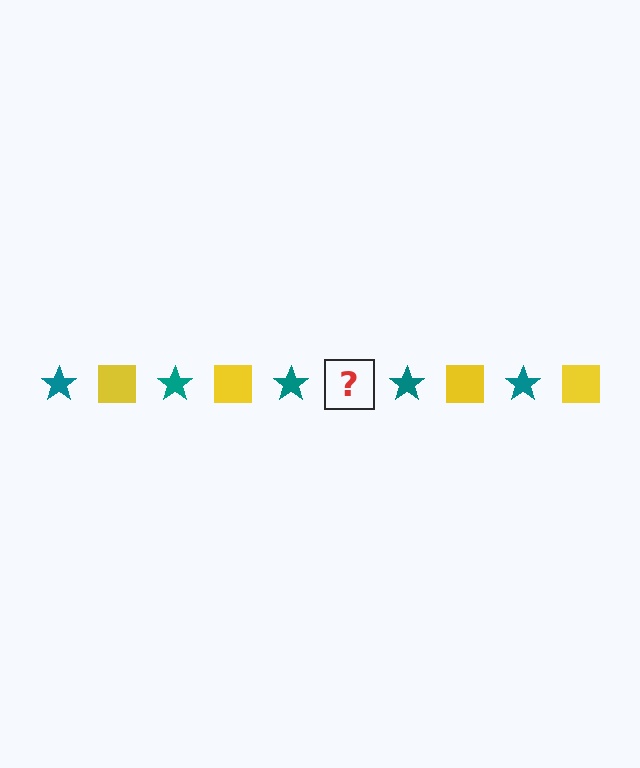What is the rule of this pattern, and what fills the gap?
The rule is that the pattern alternates between teal star and yellow square. The gap should be filled with a yellow square.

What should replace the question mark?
The question mark should be replaced with a yellow square.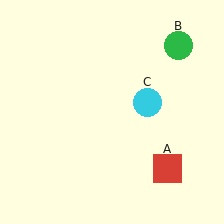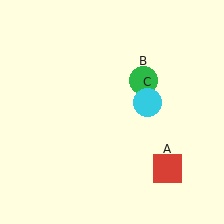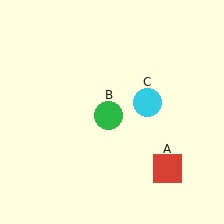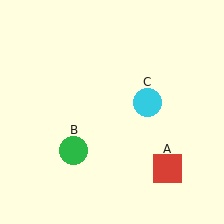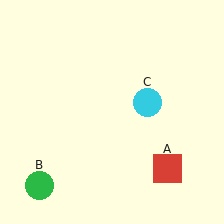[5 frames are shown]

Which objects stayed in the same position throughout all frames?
Red square (object A) and cyan circle (object C) remained stationary.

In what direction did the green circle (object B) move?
The green circle (object B) moved down and to the left.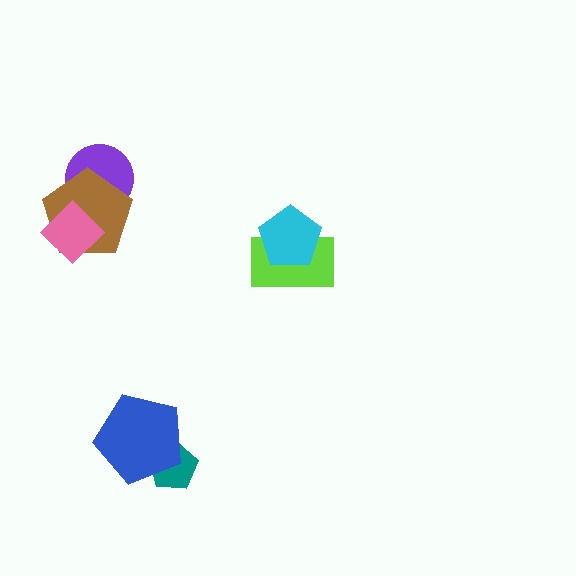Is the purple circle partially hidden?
Yes, it is partially covered by another shape.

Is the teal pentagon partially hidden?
Yes, it is partially covered by another shape.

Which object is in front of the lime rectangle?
The cyan pentagon is in front of the lime rectangle.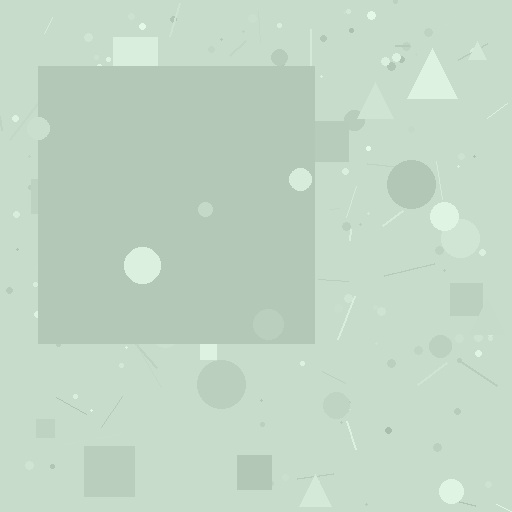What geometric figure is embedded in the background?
A square is embedded in the background.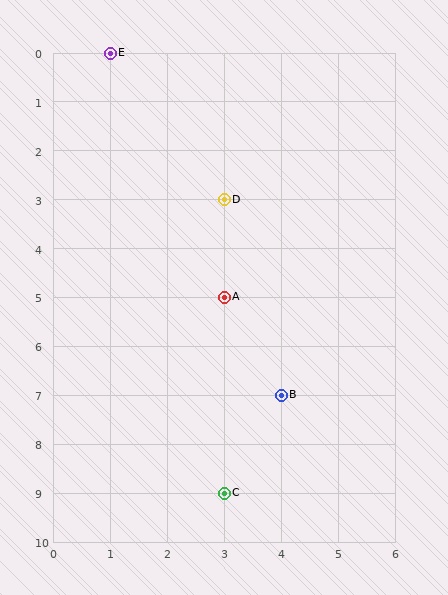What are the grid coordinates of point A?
Point A is at grid coordinates (3, 5).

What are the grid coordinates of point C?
Point C is at grid coordinates (3, 9).